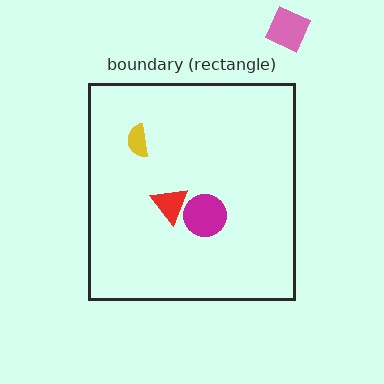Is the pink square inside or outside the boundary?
Outside.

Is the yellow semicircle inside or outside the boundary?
Inside.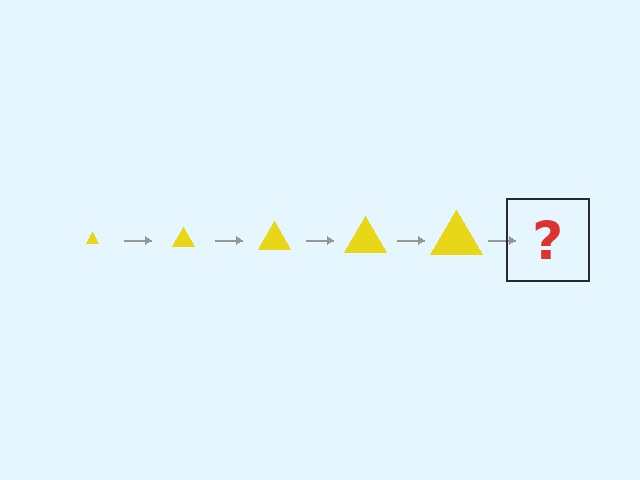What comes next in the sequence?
The next element should be a yellow triangle, larger than the previous one.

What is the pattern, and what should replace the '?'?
The pattern is that the triangle gets progressively larger each step. The '?' should be a yellow triangle, larger than the previous one.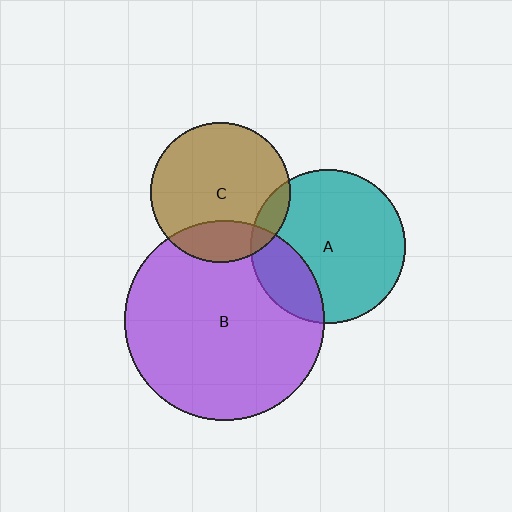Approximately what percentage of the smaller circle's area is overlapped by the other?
Approximately 10%.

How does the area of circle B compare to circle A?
Approximately 1.7 times.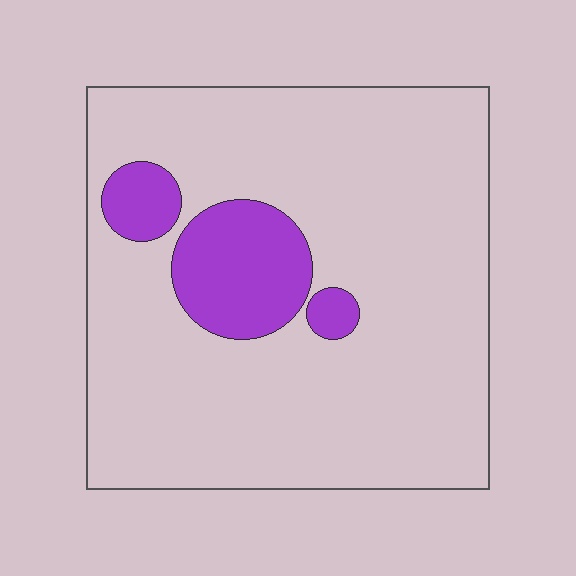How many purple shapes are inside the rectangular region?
3.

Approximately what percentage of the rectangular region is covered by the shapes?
Approximately 15%.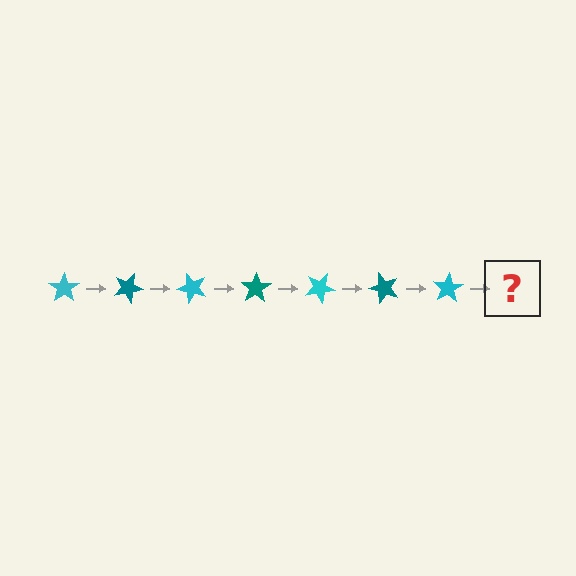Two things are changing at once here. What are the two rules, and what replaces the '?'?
The two rules are that it rotates 25 degrees each step and the color cycles through cyan and teal. The '?' should be a teal star, rotated 175 degrees from the start.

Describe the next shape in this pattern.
It should be a teal star, rotated 175 degrees from the start.